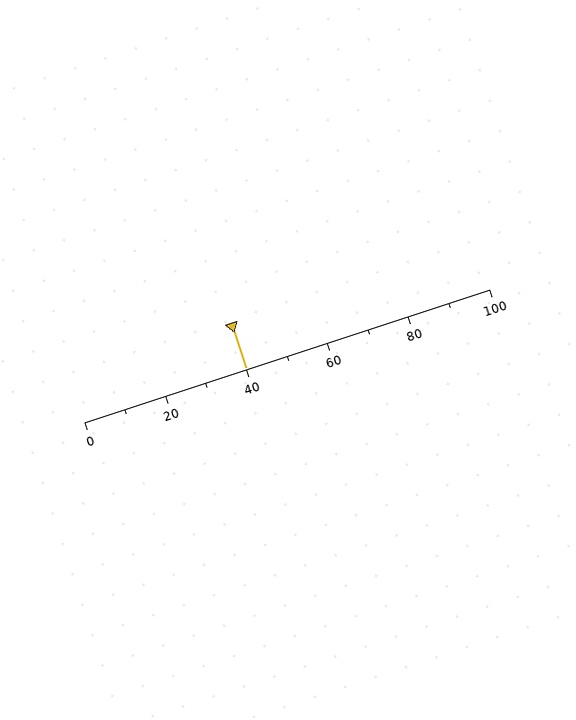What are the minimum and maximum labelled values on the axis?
The axis runs from 0 to 100.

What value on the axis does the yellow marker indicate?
The marker indicates approximately 40.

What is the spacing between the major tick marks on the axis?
The major ticks are spaced 20 apart.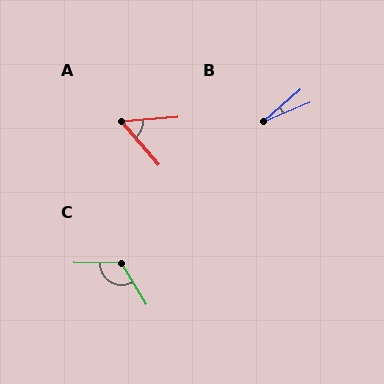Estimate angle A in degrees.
Approximately 54 degrees.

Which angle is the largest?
C, at approximately 121 degrees.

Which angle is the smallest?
B, at approximately 18 degrees.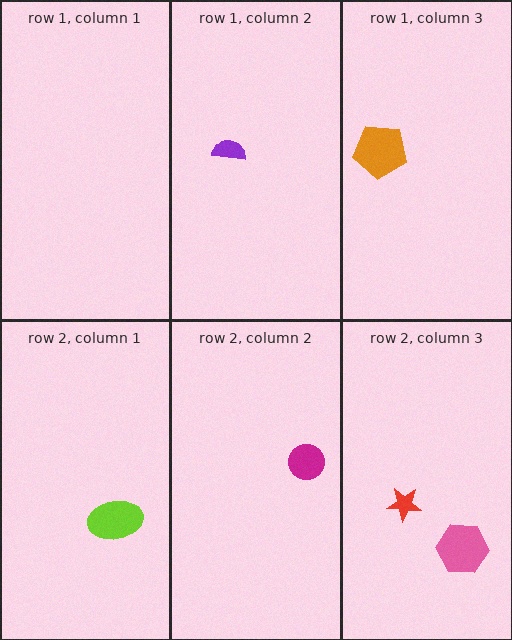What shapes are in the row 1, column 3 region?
The orange pentagon.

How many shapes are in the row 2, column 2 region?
1.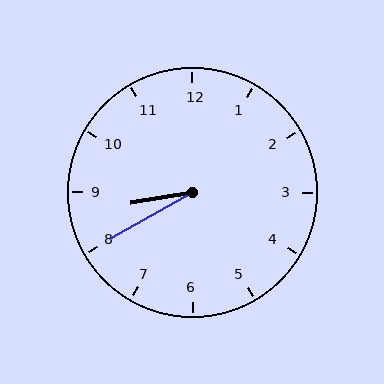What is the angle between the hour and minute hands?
Approximately 20 degrees.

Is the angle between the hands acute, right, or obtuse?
It is acute.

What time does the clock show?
8:40.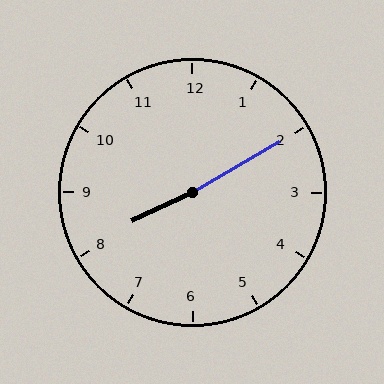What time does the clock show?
8:10.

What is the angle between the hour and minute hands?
Approximately 175 degrees.